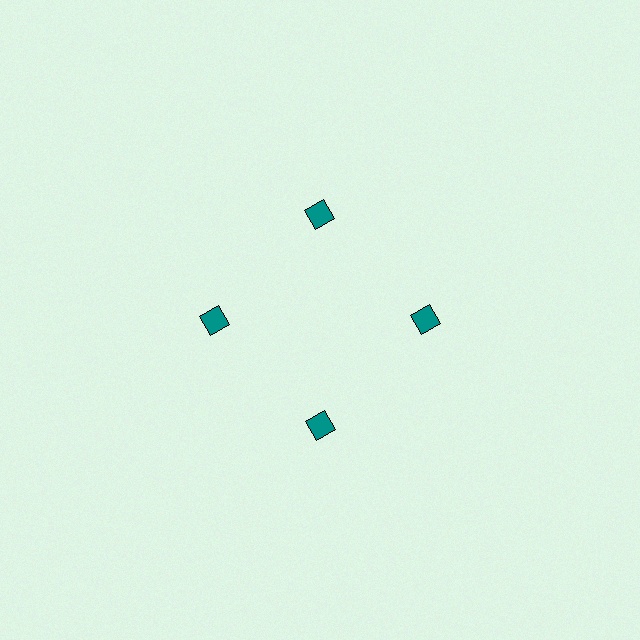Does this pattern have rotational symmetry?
Yes, this pattern has 4-fold rotational symmetry. It looks the same after rotating 90 degrees around the center.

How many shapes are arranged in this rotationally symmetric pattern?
There are 4 shapes, arranged in 4 groups of 1.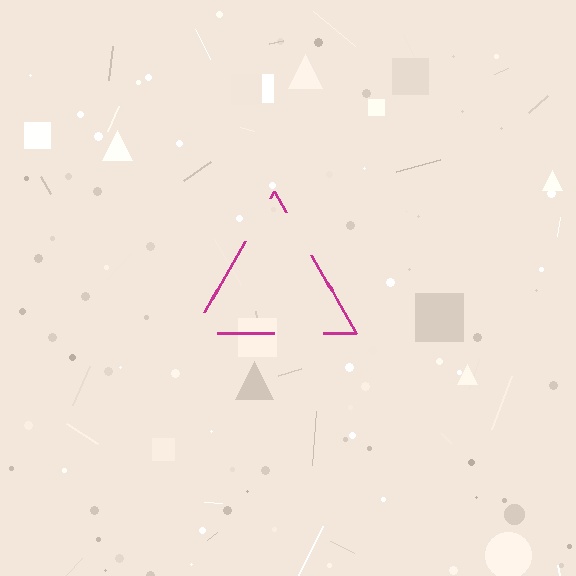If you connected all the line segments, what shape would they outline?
They would outline a triangle.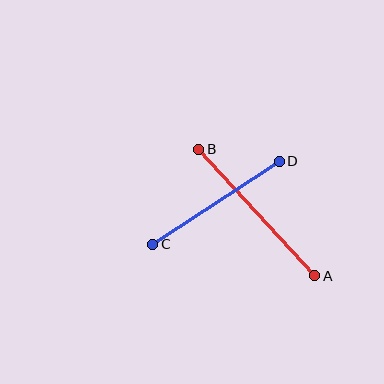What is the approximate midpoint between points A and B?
The midpoint is at approximately (257, 212) pixels.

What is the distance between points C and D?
The distance is approximately 151 pixels.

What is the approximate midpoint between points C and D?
The midpoint is at approximately (216, 203) pixels.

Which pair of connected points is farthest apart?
Points A and B are farthest apart.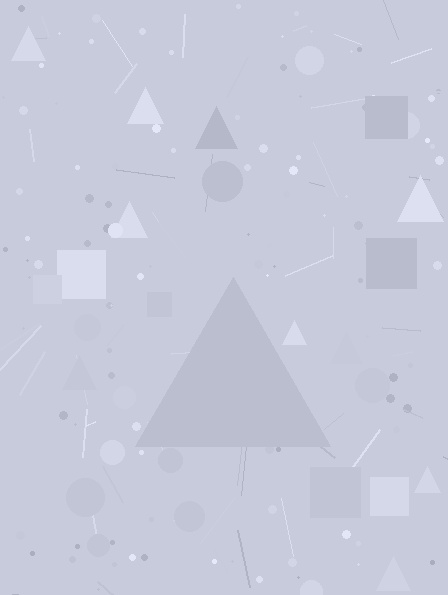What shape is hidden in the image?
A triangle is hidden in the image.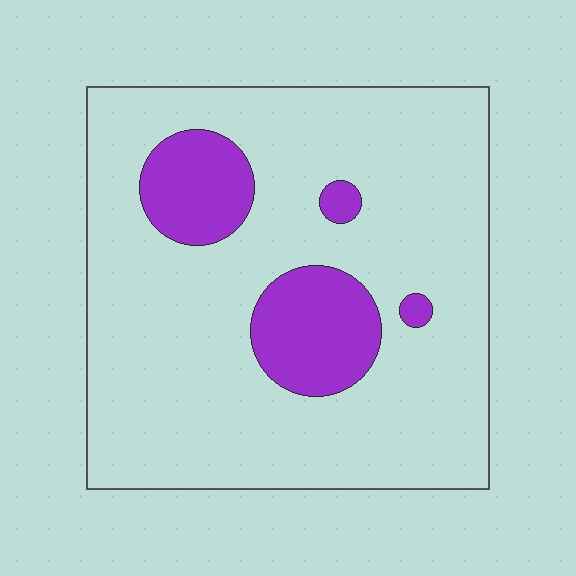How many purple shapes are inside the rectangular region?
4.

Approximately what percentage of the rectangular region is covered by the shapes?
Approximately 15%.